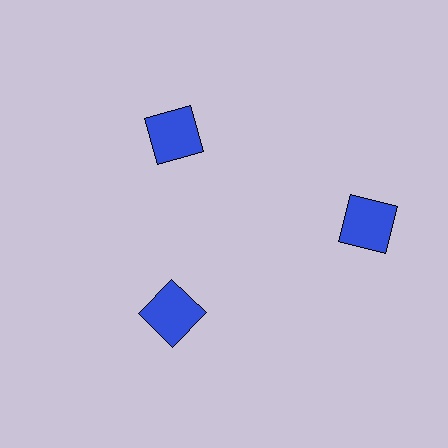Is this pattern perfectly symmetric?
No. The 3 blue squares are arranged in a ring, but one element near the 3 o'clock position is pushed outward from the center, breaking the 3-fold rotational symmetry.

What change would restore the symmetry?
The symmetry would be restored by moving it inward, back onto the ring so that all 3 squares sit at equal angles and equal distance from the center.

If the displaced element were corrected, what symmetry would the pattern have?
It would have 3-fold rotational symmetry — the pattern would map onto itself every 120 degrees.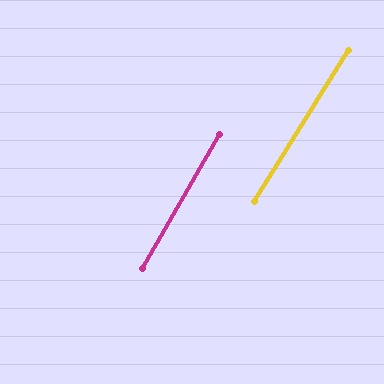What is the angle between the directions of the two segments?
Approximately 2 degrees.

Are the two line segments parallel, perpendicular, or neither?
Parallel — their directions differ by only 1.9°.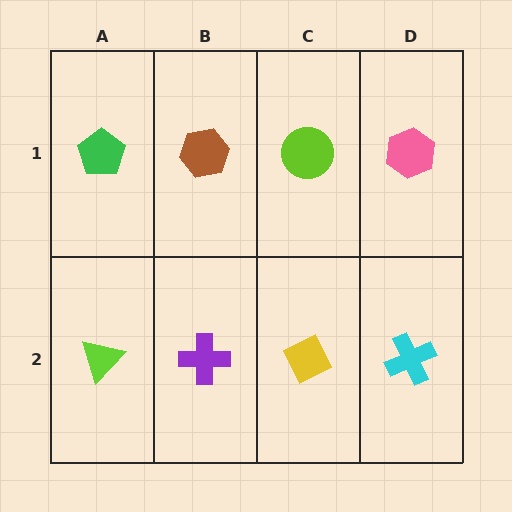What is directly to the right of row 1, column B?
A lime circle.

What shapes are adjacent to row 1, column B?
A purple cross (row 2, column B), a green pentagon (row 1, column A), a lime circle (row 1, column C).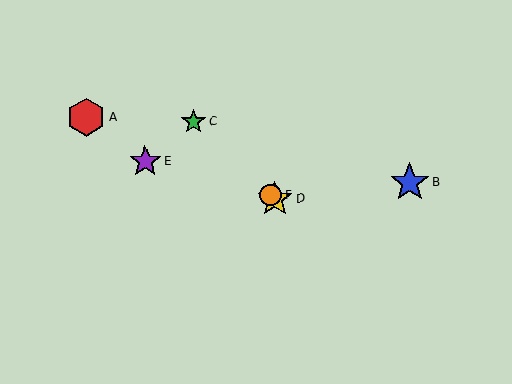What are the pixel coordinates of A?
Object A is at (87, 117).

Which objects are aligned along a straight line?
Objects C, D, F are aligned along a straight line.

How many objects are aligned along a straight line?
3 objects (C, D, F) are aligned along a straight line.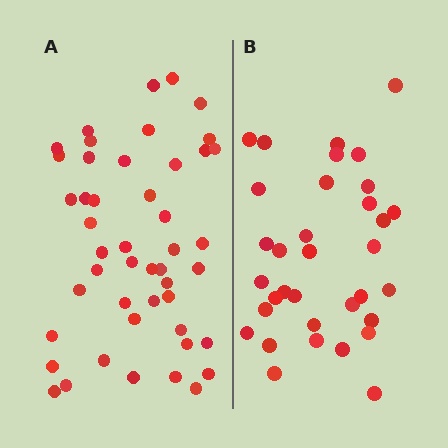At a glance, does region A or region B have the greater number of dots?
Region A (the left region) has more dots.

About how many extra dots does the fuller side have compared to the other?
Region A has approximately 15 more dots than region B.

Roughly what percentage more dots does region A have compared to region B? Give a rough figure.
About 40% more.